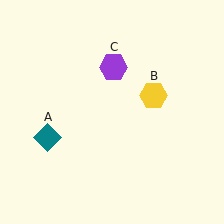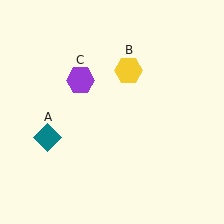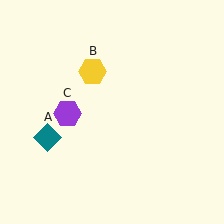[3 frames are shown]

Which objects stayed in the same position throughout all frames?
Teal diamond (object A) remained stationary.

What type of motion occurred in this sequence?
The yellow hexagon (object B), purple hexagon (object C) rotated counterclockwise around the center of the scene.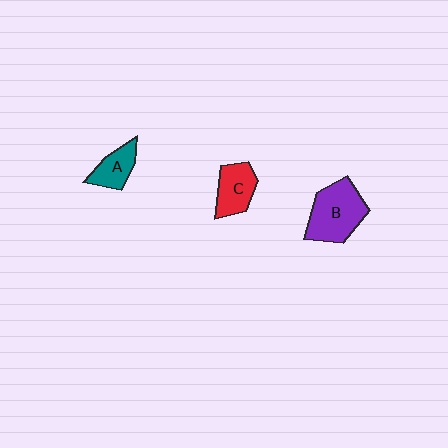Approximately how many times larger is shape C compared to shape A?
Approximately 1.2 times.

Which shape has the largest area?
Shape B (purple).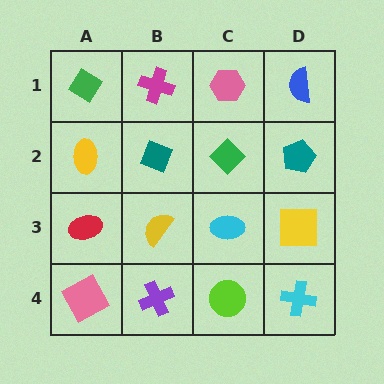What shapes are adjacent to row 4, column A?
A red ellipse (row 3, column A), a purple cross (row 4, column B).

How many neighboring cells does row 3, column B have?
4.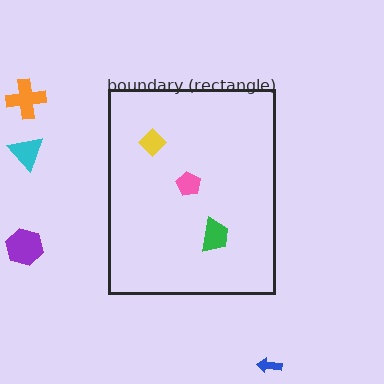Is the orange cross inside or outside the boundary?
Outside.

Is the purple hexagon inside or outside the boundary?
Outside.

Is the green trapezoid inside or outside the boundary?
Inside.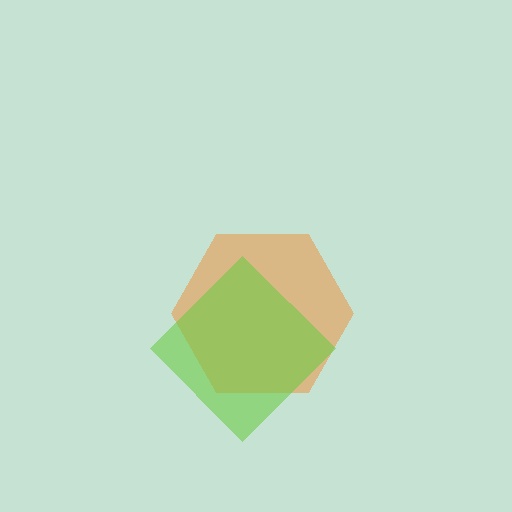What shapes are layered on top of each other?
The layered shapes are: an orange hexagon, a lime diamond.